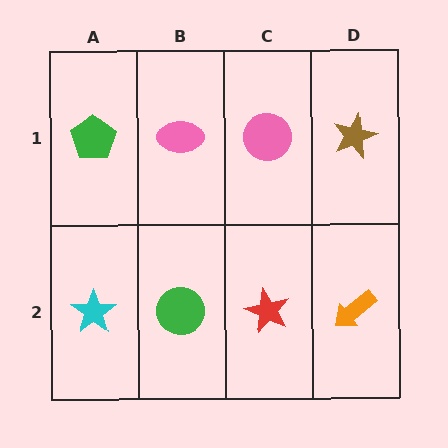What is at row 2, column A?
A cyan star.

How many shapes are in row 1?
4 shapes.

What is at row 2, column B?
A green circle.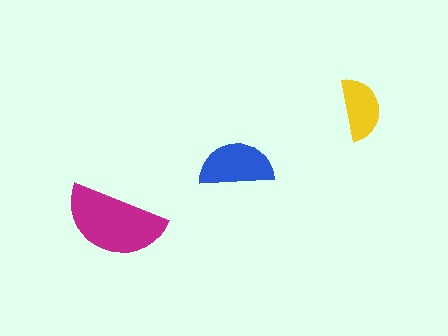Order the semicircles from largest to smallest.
the magenta one, the blue one, the yellow one.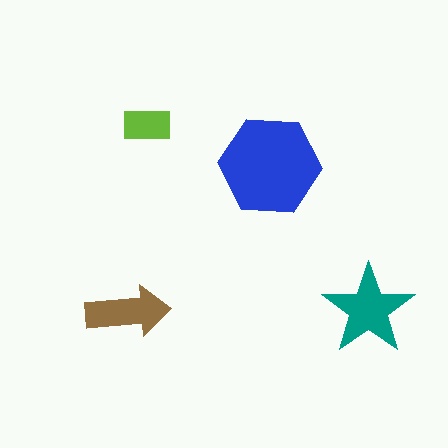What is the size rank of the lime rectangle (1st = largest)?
4th.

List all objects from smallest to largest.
The lime rectangle, the brown arrow, the teal star, the blue hexagon.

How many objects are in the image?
There are 4 objects in the image.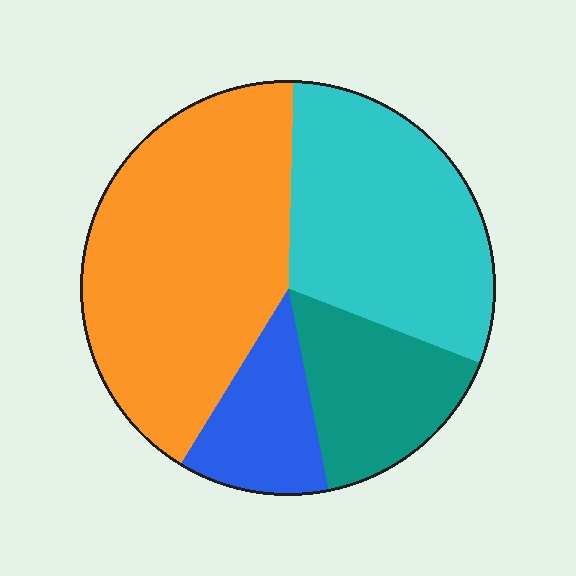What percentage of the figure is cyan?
Cyan covers about 30% of the figure.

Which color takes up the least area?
Blue, at roughly 10%.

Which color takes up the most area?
Orange, at roughly 40%.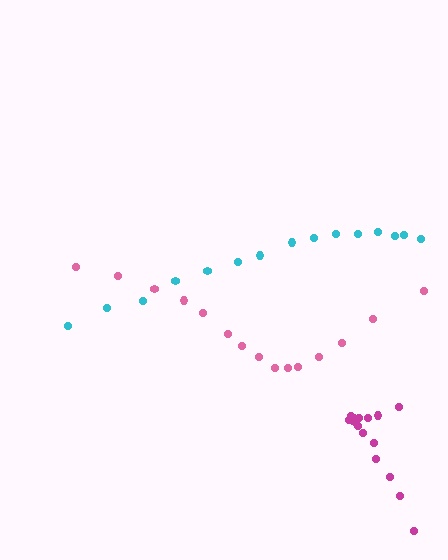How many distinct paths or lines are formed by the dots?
There are 3 distinct paths.